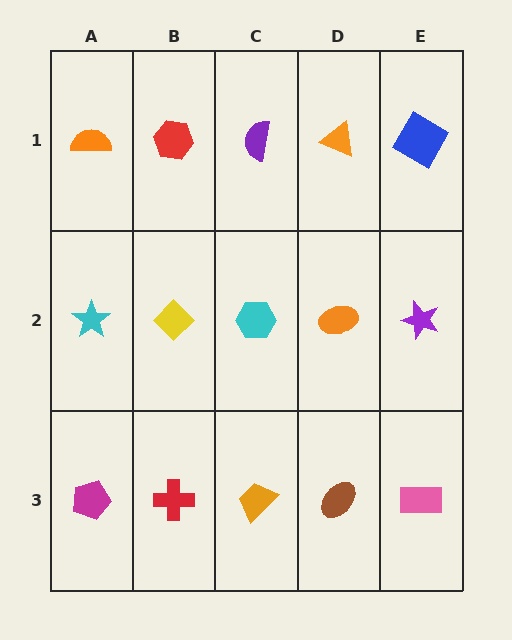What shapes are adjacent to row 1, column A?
A cyan star (row 2, column A), a red hexagon (row 1, column B).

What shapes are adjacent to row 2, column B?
A red hexagon (row 1, column B), a red cross (row 3, column B), a cyan star (row 2, column A), a cyan hexagon (row 2, column C).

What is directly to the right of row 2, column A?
A yellow diamond.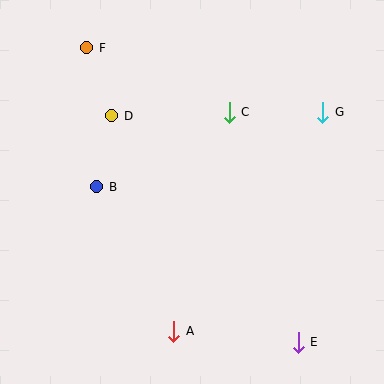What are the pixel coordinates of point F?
Point F is at (87, 48).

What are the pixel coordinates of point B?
Point B is at (97, 187).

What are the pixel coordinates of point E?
Point E is at (298, 342).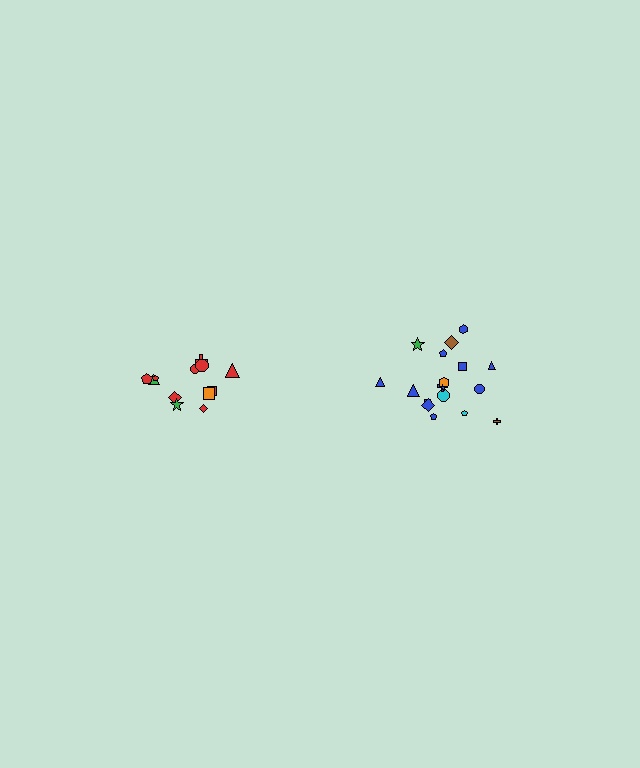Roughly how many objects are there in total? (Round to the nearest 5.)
Roughly 30 objects in total.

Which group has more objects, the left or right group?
The right group.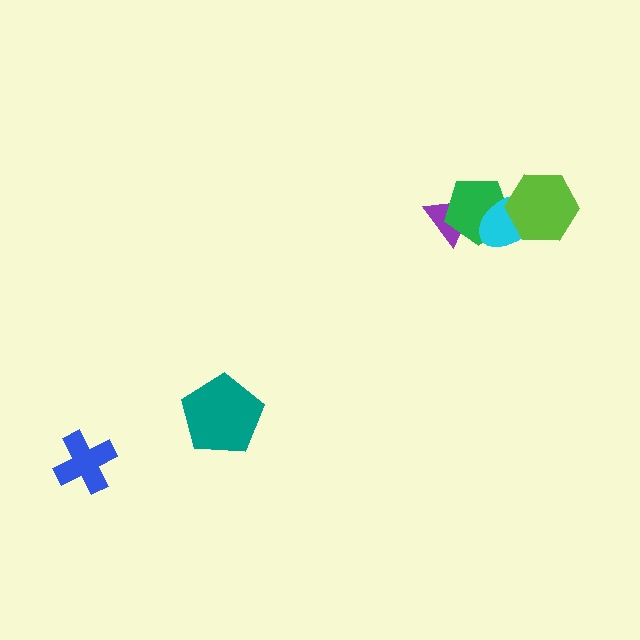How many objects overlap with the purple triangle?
1 object overlaps with the purple triangle.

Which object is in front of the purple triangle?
The green pentagon is in front of the purple triangle.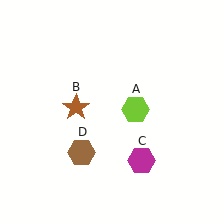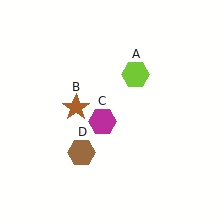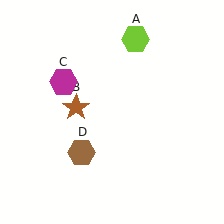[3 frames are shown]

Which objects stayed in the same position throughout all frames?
Brown star (object B) and brown hexagon (object D) remained stationary.